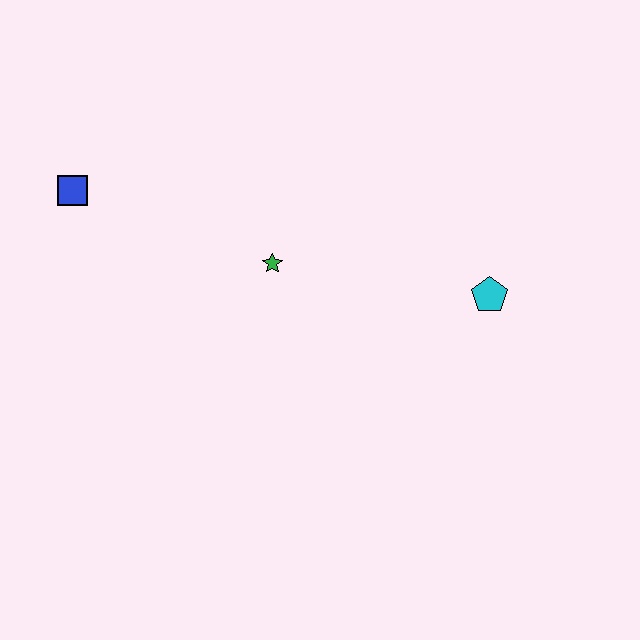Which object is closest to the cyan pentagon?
The green star is closest to the cyan pentagon.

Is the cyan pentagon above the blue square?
No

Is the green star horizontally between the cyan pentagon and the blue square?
Yes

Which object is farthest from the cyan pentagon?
The blue square is farthest from the cyan pentagon.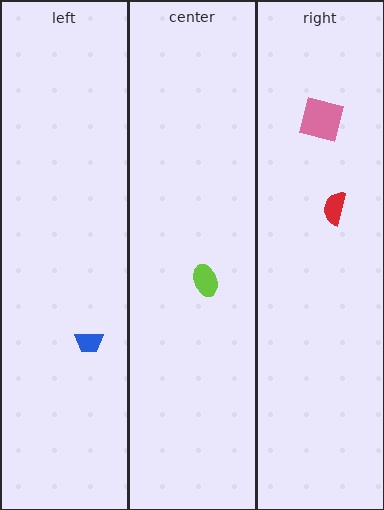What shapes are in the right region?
The pink square, the red semicircle.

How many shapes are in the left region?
1.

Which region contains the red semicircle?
The right region.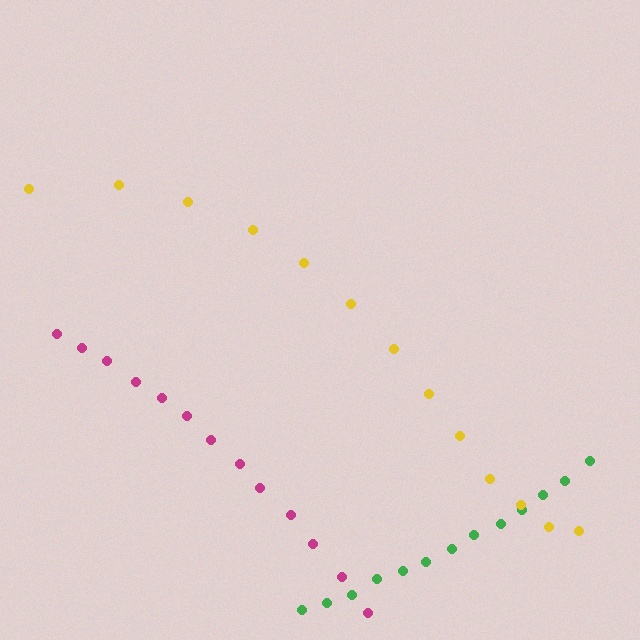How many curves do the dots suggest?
There are 3 distinct paths.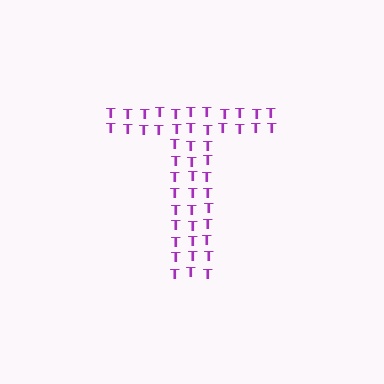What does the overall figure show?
The overall figure shows the letter T.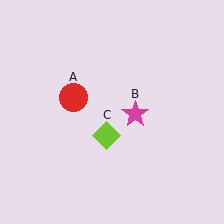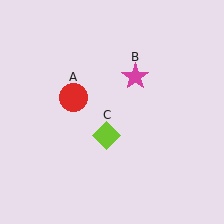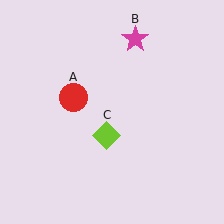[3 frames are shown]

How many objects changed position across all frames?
1 object changed position: magenta star (object B).